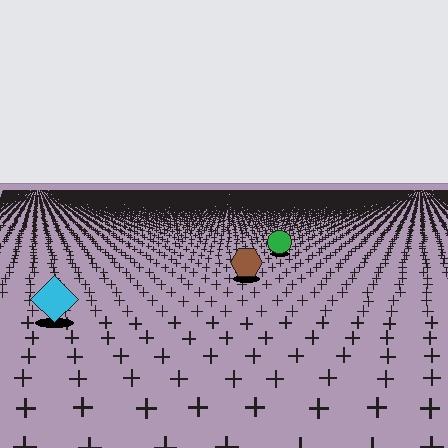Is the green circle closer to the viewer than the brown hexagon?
No. The brown hexagon is closer — you can tell from the texture gradient: the ground texture is coarser near it.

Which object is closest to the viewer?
The cyan diamond is closest. The texture marks near it are larger and more spread out.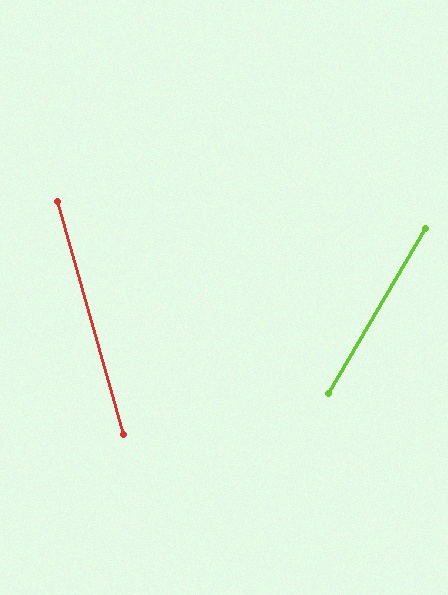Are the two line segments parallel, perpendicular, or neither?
Neither parallel nor perpendicular — they differ by about 46°.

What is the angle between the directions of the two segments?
Approximately 46 degrees.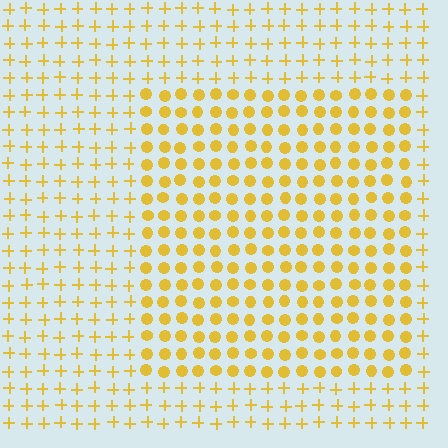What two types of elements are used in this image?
The image uses circles inside the rectangle region and plus signs outside it.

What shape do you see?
I see a rectangle.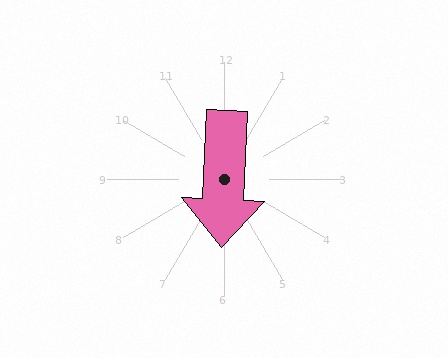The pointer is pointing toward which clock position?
Roughly 6 o'clock.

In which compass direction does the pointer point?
South.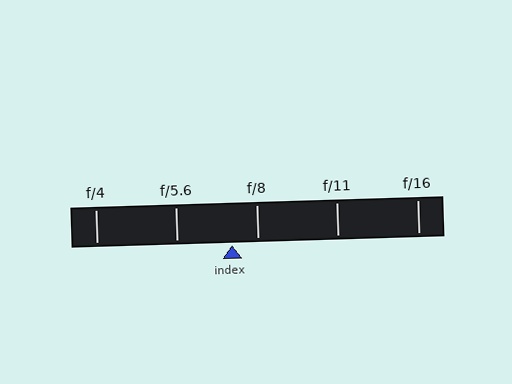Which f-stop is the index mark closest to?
The index mark is closest to f/8.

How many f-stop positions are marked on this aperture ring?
There are 5 f-stop positions marked.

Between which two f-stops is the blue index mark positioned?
The index mark is between f/5.6 and f/8.